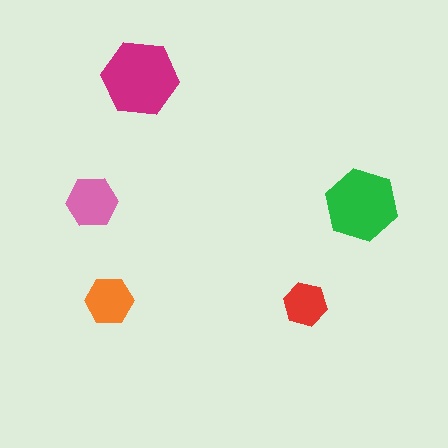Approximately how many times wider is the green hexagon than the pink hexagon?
About 1.5 times wider.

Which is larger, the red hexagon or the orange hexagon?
The orange one.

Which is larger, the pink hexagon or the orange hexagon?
The pink one.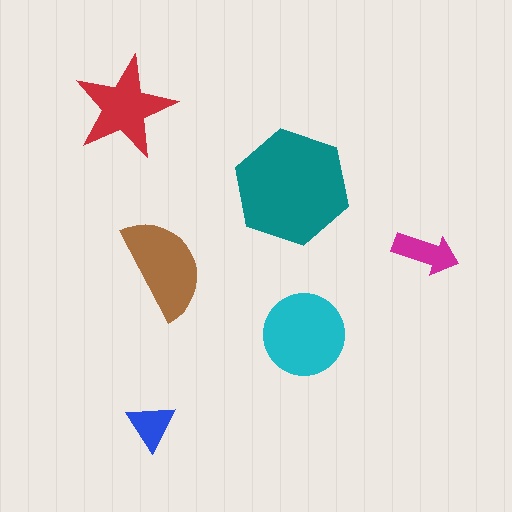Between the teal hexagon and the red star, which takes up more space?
The teal hexagon.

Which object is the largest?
The teal hexagon.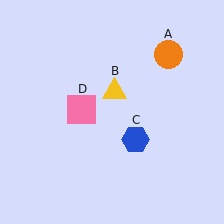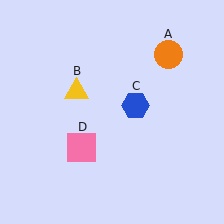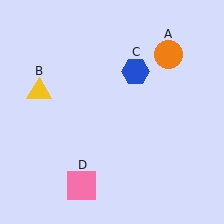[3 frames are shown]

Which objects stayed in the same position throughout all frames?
Orange circle (object A) remained stationary.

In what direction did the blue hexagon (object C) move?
The blue hexagon (object C) moved up.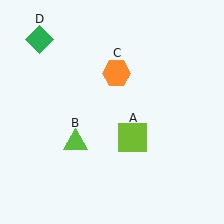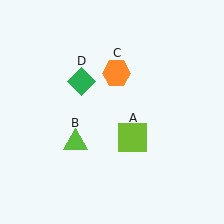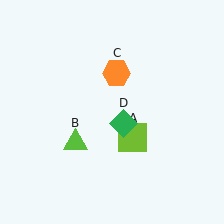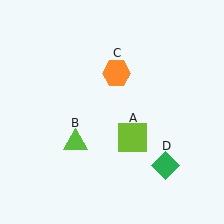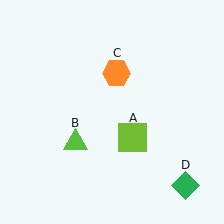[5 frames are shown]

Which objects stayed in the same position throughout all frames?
Lime square (object A) and lime triangle (object B) and orange hexagon (object C) remained stationary.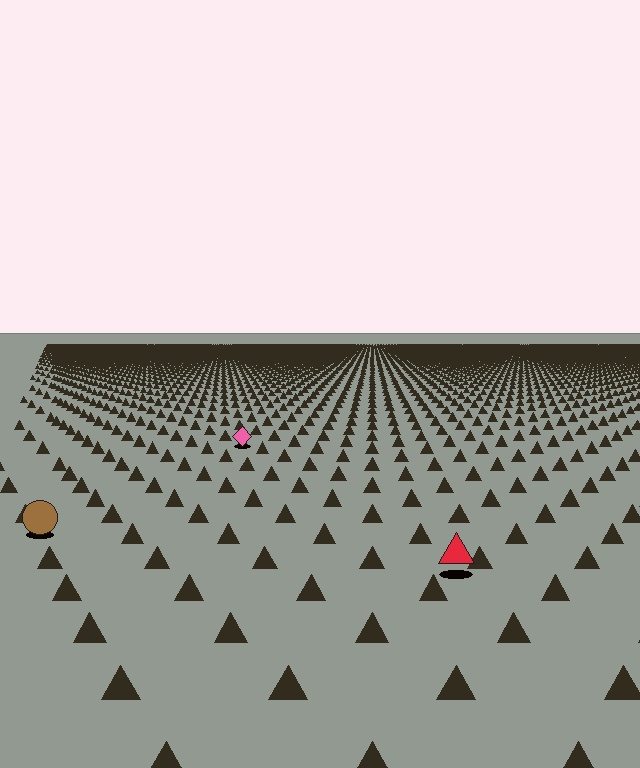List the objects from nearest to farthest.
From nearest to farthest: the red triangle, the brown circle, the pink diamond.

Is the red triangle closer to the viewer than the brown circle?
Yes. The red triangle is closer — you can tell from the texture gradient: the ground texture is coarser near it.